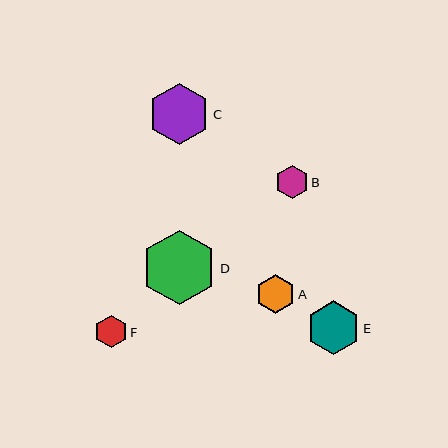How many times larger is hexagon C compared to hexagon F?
Hexagon C is approximately 1.9 times the size of hexagon F.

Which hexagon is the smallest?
Hexagon B is the smallest with a size of approximately 32 pixels.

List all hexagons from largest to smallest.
From largest to smallest: D, C, E, A, F, B.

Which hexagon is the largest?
Hexagon D is the largest with a size of approximately 75 pixels.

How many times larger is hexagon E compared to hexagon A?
Hexagon E is approximately 1.4 times the size of hexagon A.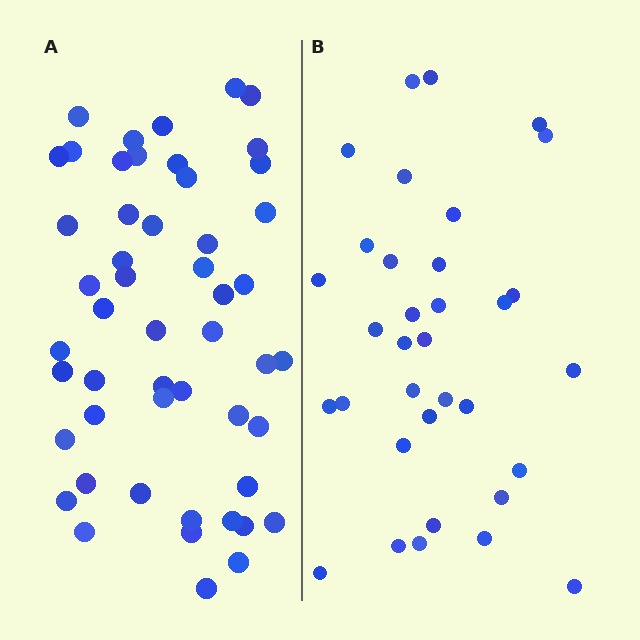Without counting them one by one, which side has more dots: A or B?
Region A (the left region) has more dots.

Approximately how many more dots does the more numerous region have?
Region A has approximately 15 more dots than region B.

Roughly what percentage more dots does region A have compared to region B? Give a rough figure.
About 50% more.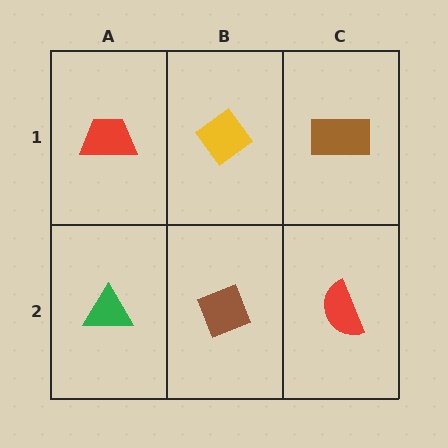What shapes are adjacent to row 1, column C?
A red semicircle (row 2, column C), a yellow diamond (row 1, column B).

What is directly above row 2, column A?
A red trapezoid.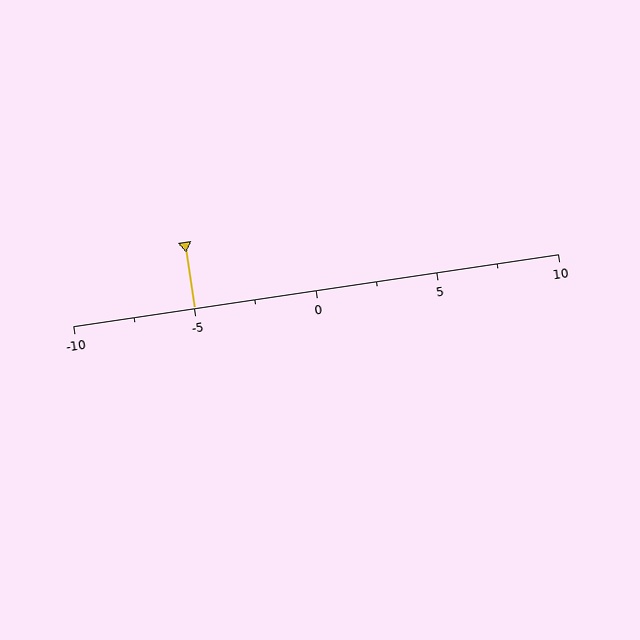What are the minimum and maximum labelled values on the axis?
The axis runs from -10 to 10.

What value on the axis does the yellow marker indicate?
The marker indicates approximately -5.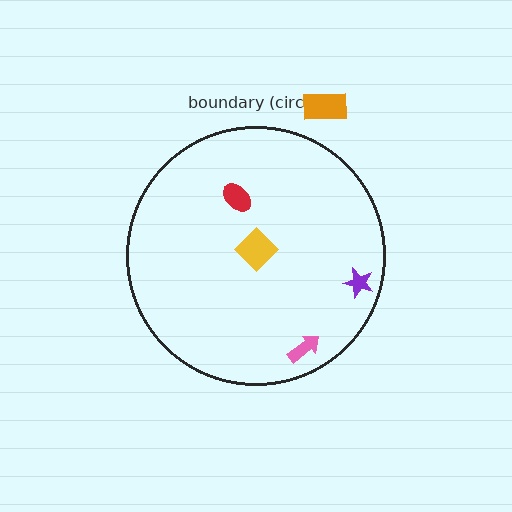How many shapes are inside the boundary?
4 inside, 1 outside.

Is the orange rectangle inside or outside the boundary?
Outside.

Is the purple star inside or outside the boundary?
Inside.